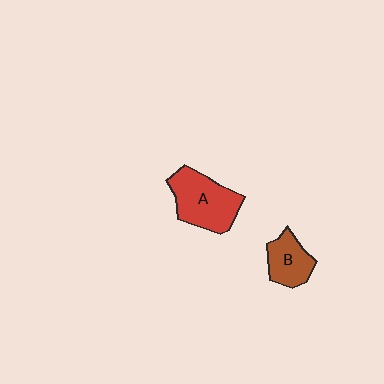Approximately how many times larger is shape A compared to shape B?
Approximately 1.7 times.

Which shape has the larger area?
Shape A (red).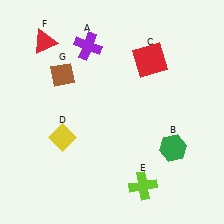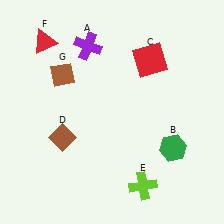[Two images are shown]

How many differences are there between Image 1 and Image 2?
There is 1 difference between the two images.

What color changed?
The diamond (D) changed from yellow in Image 1 to brown in Image 2.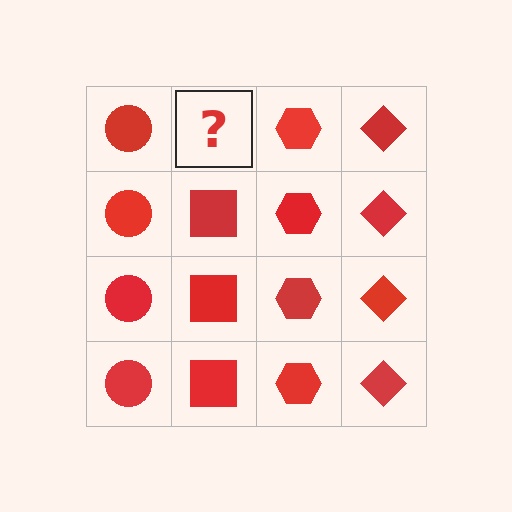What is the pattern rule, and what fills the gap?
The rule is that each column has a consistent shape. The gap should be filled with a red square.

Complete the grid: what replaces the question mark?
The question mark should be replaced with a red square.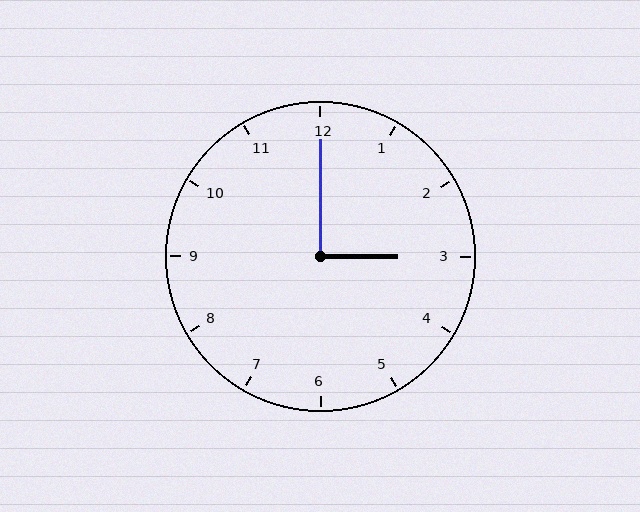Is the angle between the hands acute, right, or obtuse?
It is right.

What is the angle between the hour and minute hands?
Approximately 90 degrees.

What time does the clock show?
3:00.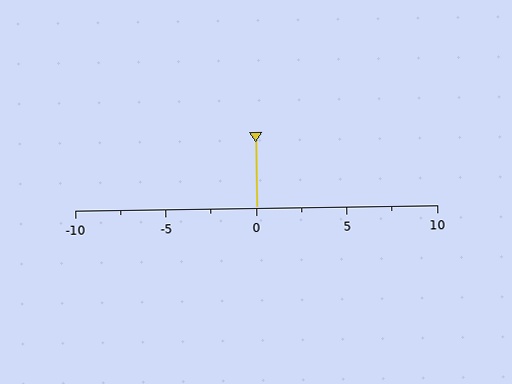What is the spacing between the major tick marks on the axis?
The major ticks are spaced 5 apart.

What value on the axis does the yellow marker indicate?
The marker indicates approximately 0.